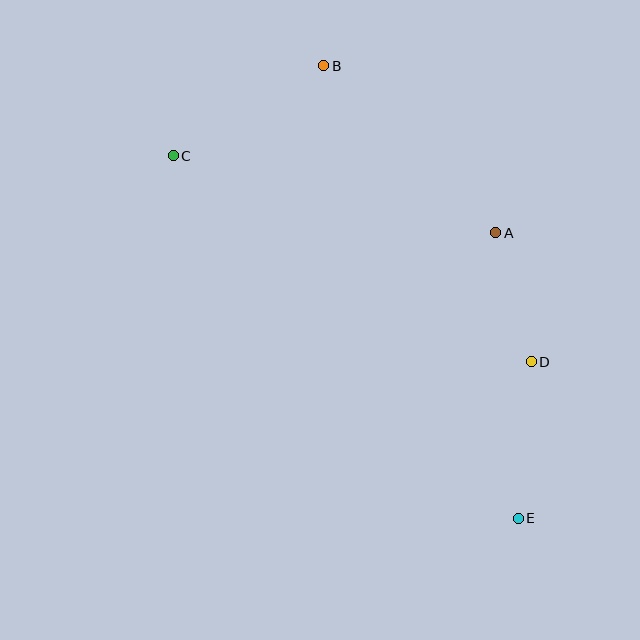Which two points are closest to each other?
Points A and D are closest to each other.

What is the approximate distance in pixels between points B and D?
The distance between B and D is approximately 362 pixels.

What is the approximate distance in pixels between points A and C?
The distance between A and C is approximately 331 pixels.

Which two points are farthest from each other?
Points C and E are farthest from each other.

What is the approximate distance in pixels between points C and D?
The distance between C and D is approximately 413 pixels.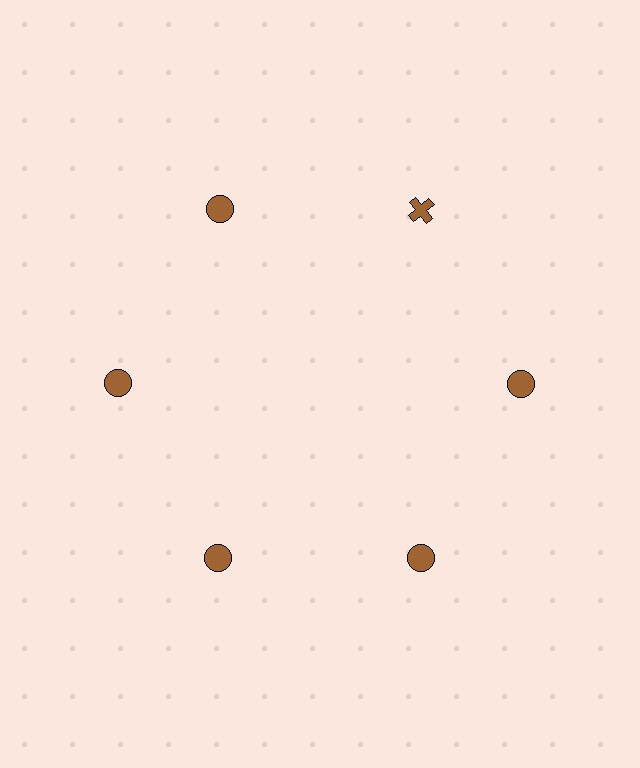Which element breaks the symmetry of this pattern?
The brown cross at roughly the 1 o'clock position breaks the symmetry. All other shapes are brown circles.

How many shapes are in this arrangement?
There are 6 shapes arranged in a ring pattern.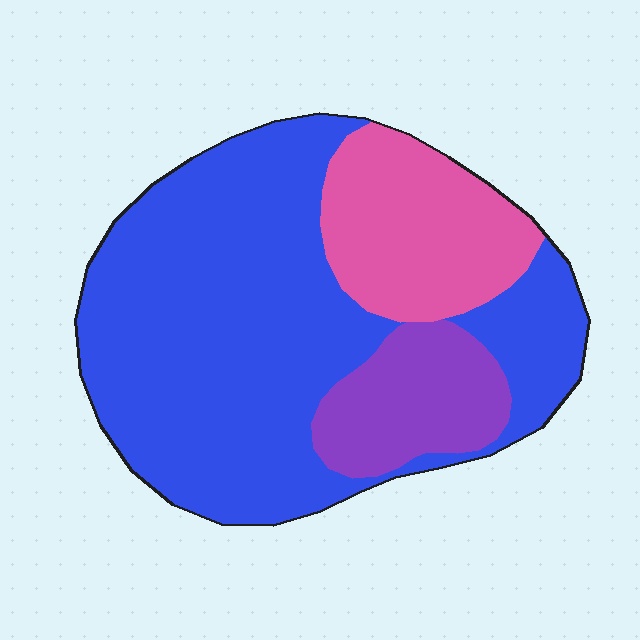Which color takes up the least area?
Purple, at roughly 15%.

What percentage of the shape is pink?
Pink covers around 20% of the shape.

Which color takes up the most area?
Blue, at roughly 65%.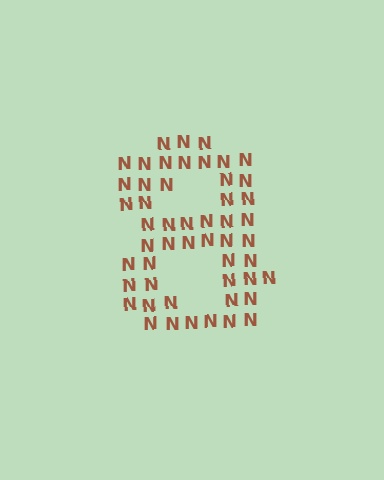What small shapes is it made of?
It is made of small letter N's.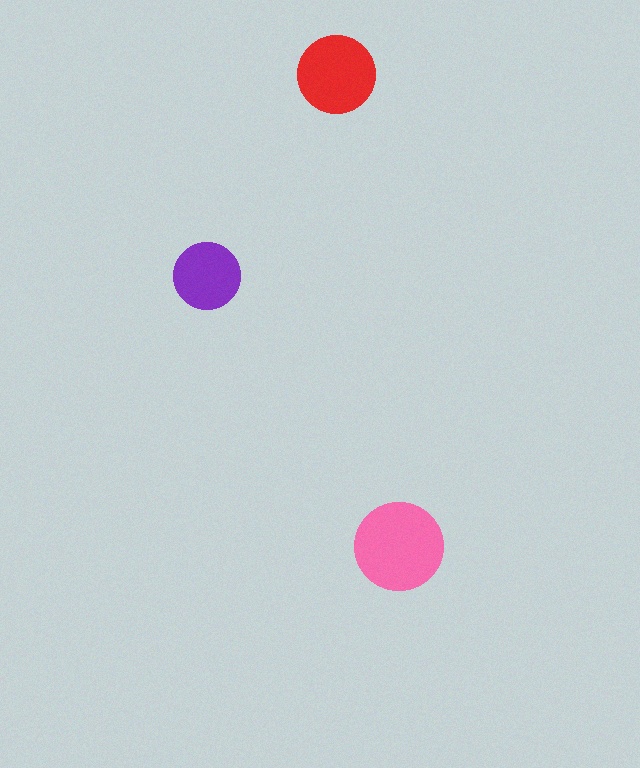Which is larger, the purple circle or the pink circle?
The pink one.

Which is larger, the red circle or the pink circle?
The pink one.